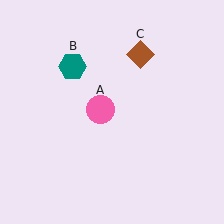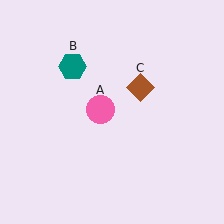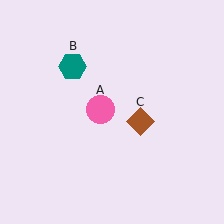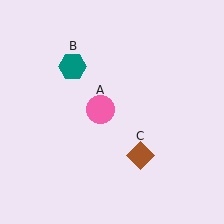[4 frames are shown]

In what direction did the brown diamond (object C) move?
The brown diamond (object C) moved down.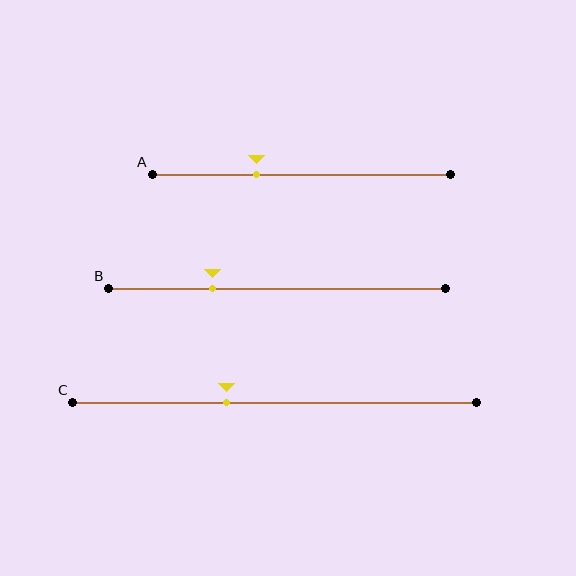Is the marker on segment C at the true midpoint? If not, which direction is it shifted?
No, the marker on segment C is shifted to the left by about 12% of the segment length.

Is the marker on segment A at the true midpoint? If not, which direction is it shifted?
No, the marker on segment A is shifted to the left by about 15% of the segment length.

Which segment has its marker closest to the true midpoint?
Segment C has its marker closest to the true midpoint.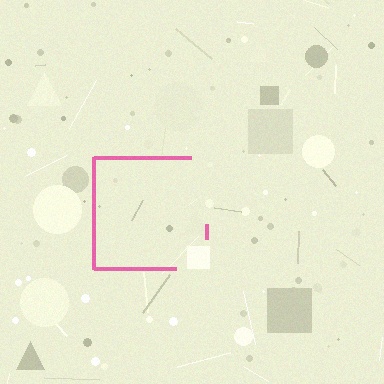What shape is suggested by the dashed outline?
The dashed outline suggests a square.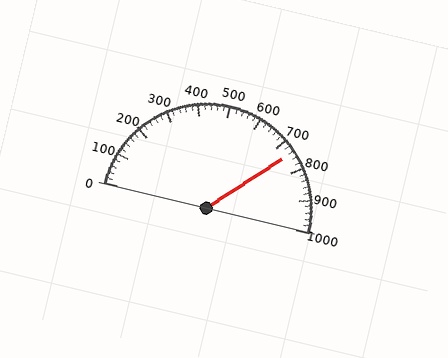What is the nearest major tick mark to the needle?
The nearest major tick mark is 700.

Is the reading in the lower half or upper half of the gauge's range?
The reading is in the upper half of the range (0 to 1000).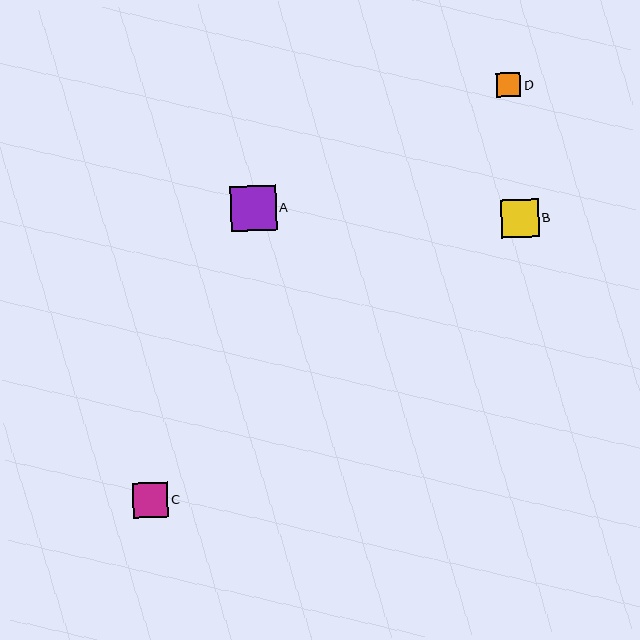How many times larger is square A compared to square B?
Square A is approximately 1.2 times the size of square B.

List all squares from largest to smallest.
From largest to smallest: A, B, C, D.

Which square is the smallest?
Square D is the smallest with a size of approximately 24 pixels.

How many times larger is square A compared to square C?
Square A is approximately 1.3 times the size of square C.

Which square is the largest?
Square A is the largest with a size of approximately 46 pixels.